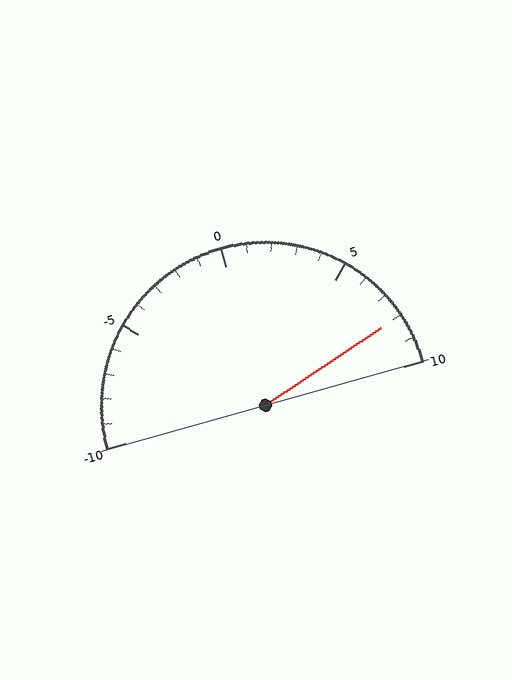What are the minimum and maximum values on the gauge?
The gauge ranges from -10 to 10.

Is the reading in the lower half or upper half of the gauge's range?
The reading is in the upper half of the range (-10 to 10).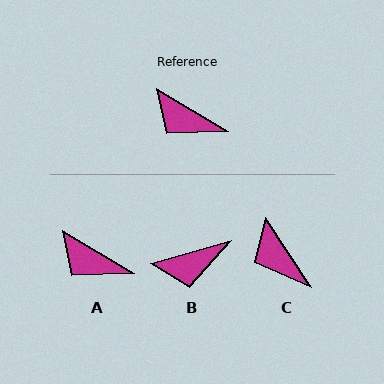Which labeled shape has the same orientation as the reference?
A.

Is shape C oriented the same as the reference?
No, it is off by about 26 degrees.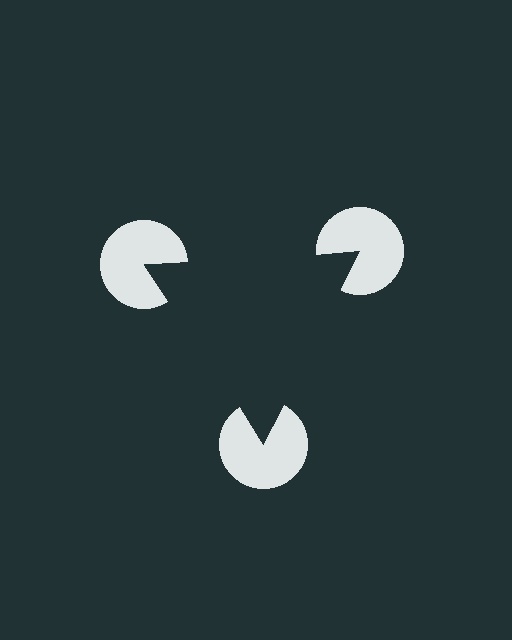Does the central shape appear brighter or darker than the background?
It typically appears slightly darker than the background, even though no actual brightness change is drawn.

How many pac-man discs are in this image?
There are 3 — one at each vertex of the illusory triangle.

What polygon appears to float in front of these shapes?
An illusory triangle — its edges are inferred from the aligned wedge cuts in the pac-man discs, not physically drawn.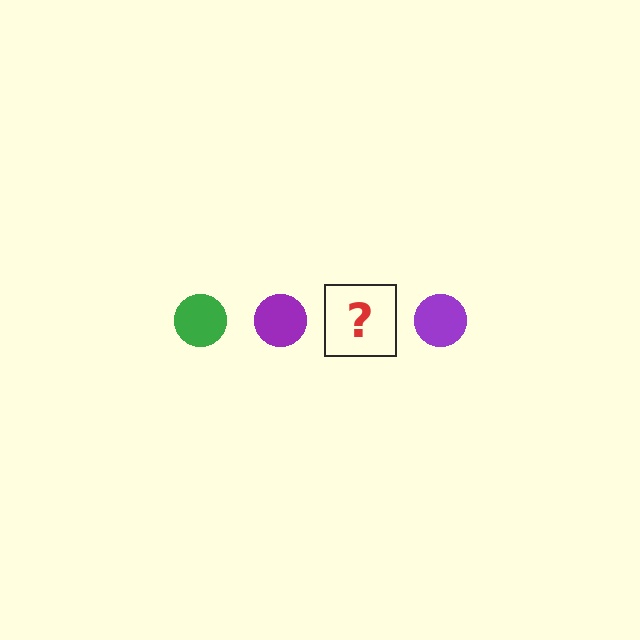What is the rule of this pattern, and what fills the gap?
The rule is that the pattern cycles through green, purple circles. The gap should be filled with a green circle.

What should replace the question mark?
The question mark should be replaced with a green circle.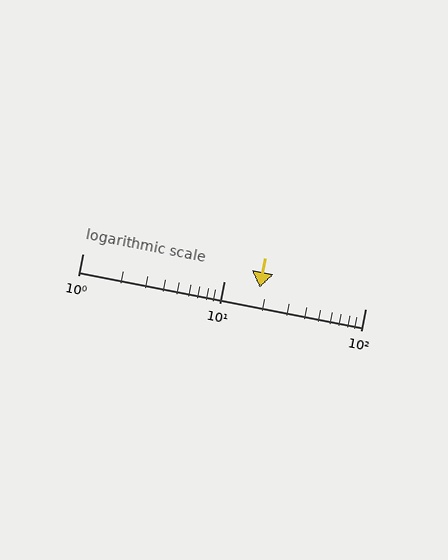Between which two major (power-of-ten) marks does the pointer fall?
The pointer is between 10 and 100.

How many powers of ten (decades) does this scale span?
The scale spans 2 decades, from 1 to 100.